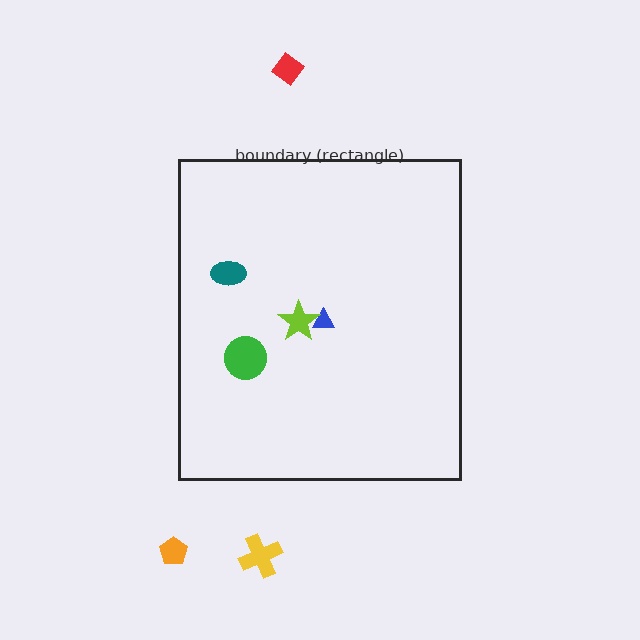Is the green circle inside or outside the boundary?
Inside.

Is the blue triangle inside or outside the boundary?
Inside.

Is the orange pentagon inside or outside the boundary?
Outside.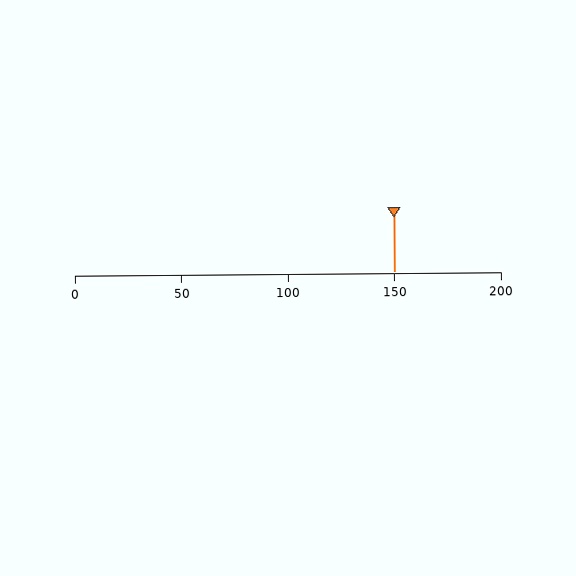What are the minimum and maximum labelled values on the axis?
The axis runs from 0 to 200.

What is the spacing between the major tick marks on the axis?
The major ticks are spaced 50 apart.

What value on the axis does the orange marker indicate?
The marker indicates approximately 150.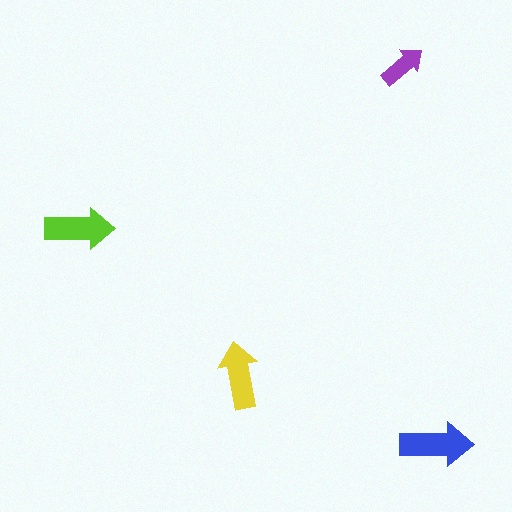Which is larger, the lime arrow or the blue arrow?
The blue one.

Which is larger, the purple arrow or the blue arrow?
The blue one.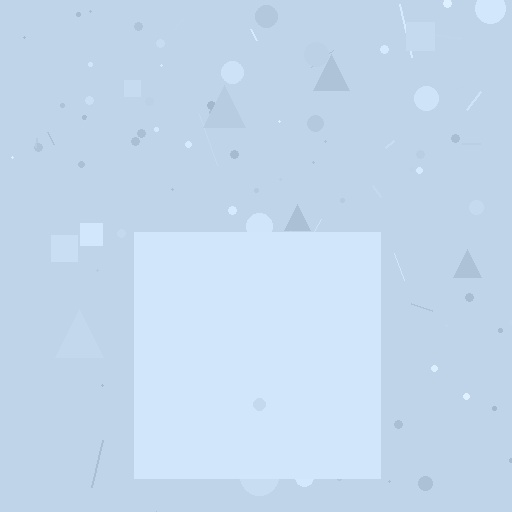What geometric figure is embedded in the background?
A square is embedded in the background.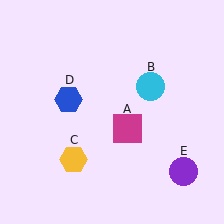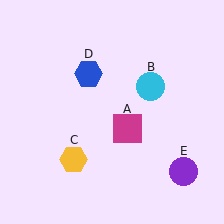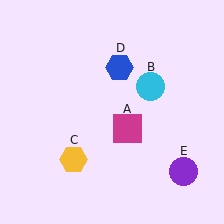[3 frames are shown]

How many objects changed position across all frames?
1 object changed position: blue hexagon (object D).